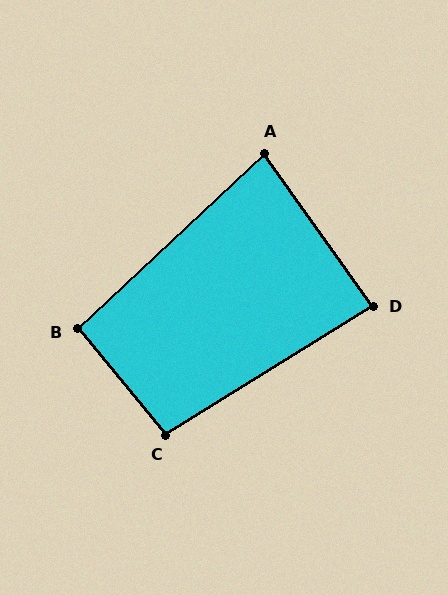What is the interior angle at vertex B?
Approximately 94 degrees (approximately right).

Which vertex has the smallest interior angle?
A, at approximately 82 degrees.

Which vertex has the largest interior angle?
C, at approximately 98 degrees.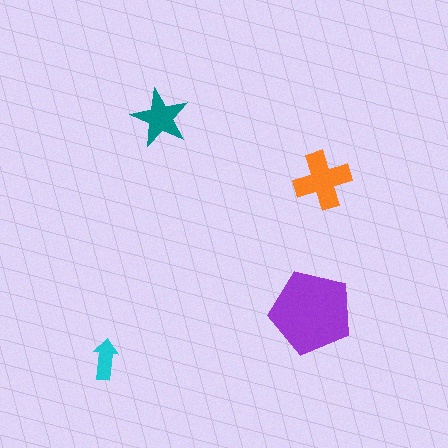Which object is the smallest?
The cyan arrow.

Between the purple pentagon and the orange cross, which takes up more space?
The purple pentagon.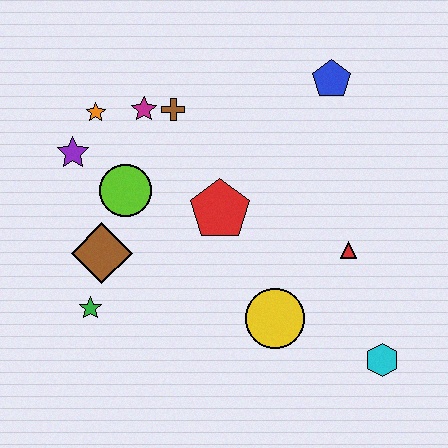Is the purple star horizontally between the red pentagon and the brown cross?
No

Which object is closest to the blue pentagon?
The brown cross is closest to the blue pentagon.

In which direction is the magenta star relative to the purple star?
The magenta star is to the right of the purple star.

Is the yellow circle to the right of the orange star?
Yes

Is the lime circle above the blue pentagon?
No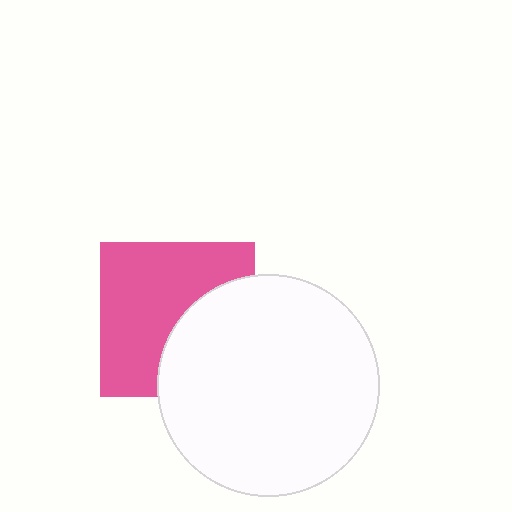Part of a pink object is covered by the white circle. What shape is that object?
It is a square.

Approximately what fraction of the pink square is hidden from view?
Roughly 39% of the pink square is hidden behind the white circle.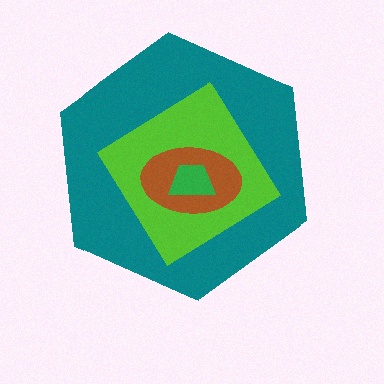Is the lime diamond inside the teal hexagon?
Yes.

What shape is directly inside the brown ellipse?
The green trapezoid.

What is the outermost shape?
The teal hexagon.